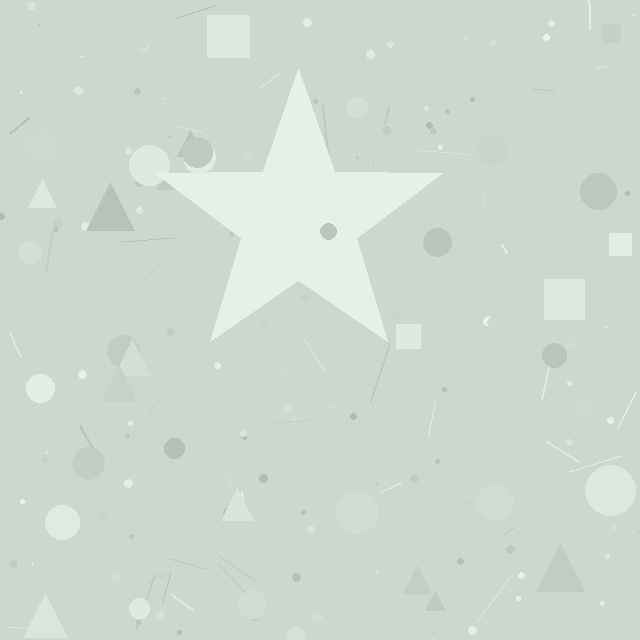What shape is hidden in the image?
A star is hidden in the image.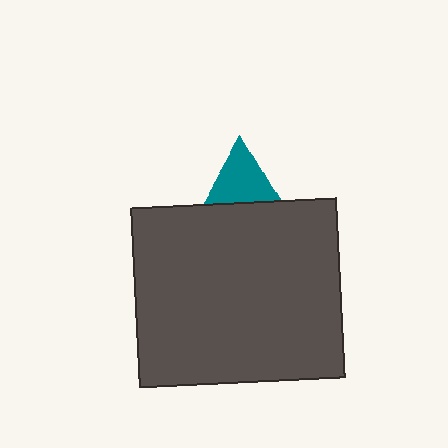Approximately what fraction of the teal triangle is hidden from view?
Roughly 52% of the teal triangle is hidden behind the dark gray rectangle.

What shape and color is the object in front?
The object in front is a dark gray rectangle.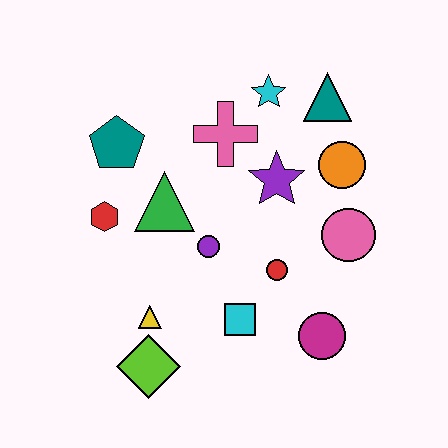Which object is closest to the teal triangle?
The cyan star is closest to the teal triangle.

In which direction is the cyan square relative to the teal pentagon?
The cyan square is below the teal pentagon.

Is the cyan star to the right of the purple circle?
Yes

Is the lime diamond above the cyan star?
No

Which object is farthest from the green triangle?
The magenta circle is farthest from the green triangle.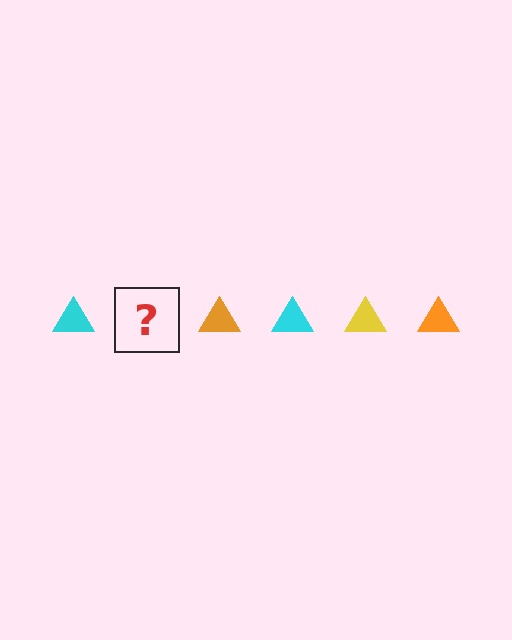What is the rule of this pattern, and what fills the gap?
The rule is that the pattern cycles through cyan, yellow, orange triangles. The gap should be filled with a yellow triangle.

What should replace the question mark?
The question mark should be replaced with a yellow triangle.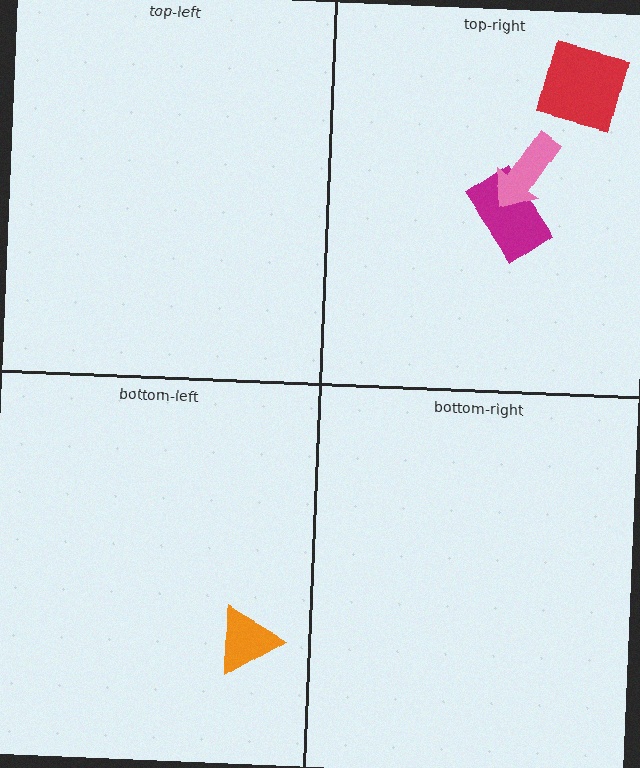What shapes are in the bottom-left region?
The orange triangle.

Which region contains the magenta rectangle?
The top-right region.